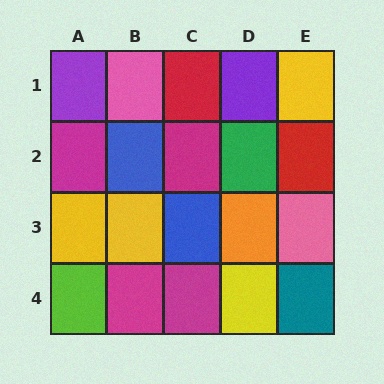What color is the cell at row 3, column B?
Yellow.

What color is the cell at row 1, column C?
Red.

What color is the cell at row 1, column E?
Yellow.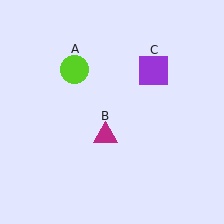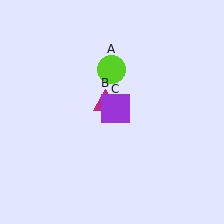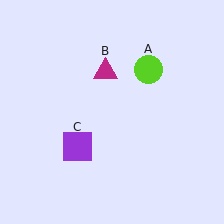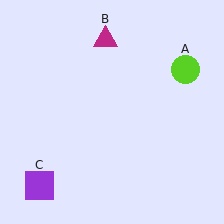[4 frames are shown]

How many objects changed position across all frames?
3 objects changed position: lime circle (object A), magenta triangle (object B), purple square (object C).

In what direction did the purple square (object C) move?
The purple square (object C) moved down and to the left.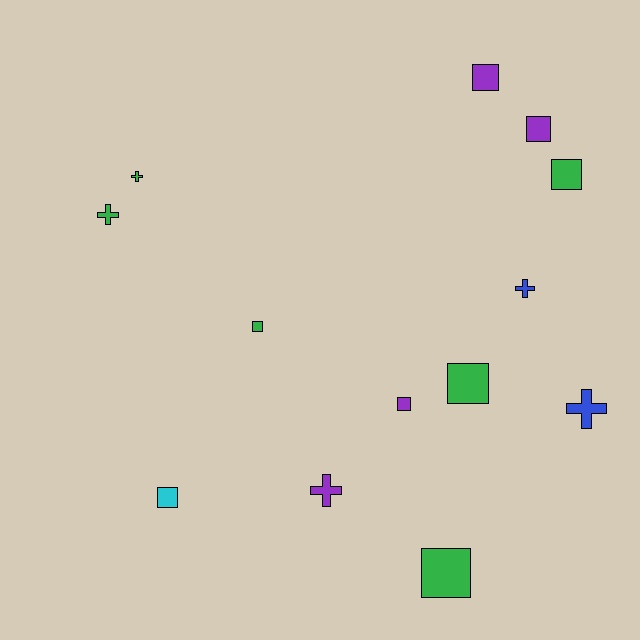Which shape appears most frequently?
Square, with 8 objects.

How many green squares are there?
There are 4 green squares.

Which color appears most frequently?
Green, with 6 objects.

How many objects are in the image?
There are 13 objects.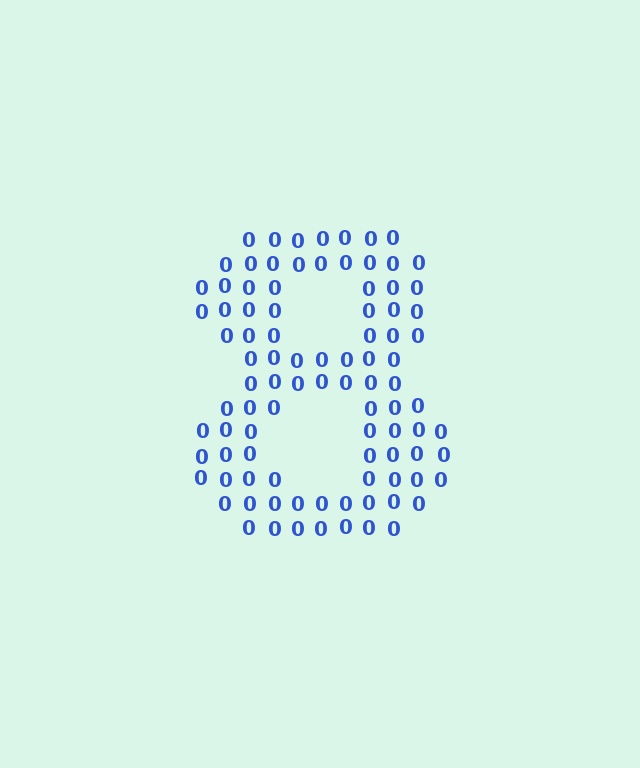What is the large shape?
The large shape is the digit 8.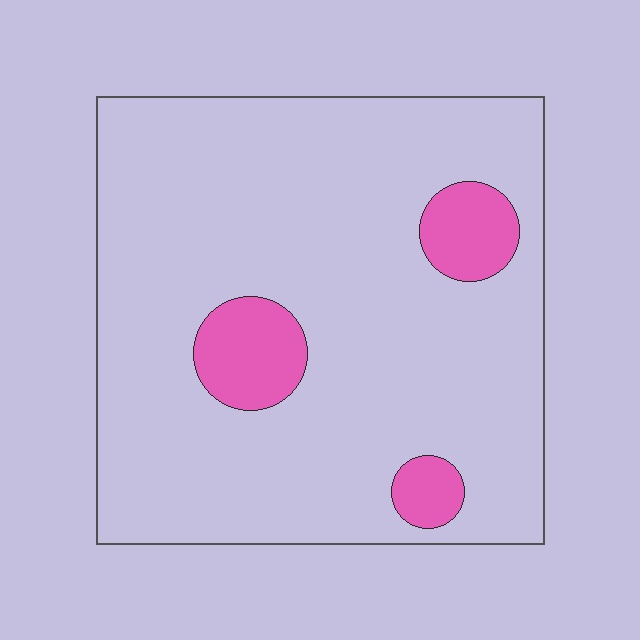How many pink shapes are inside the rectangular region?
3.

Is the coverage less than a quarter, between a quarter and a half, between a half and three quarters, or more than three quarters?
Less than a quarter.